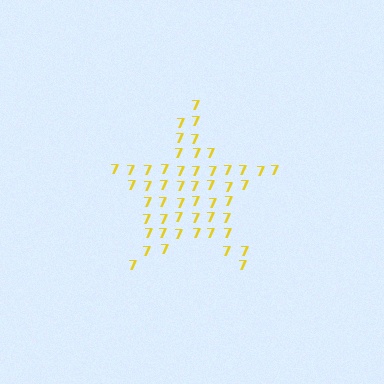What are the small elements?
The small elements are digit 7's.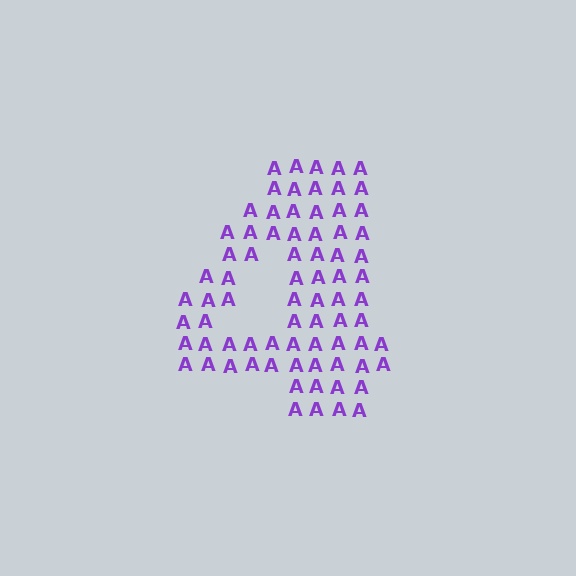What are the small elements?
The small elements are letter A's.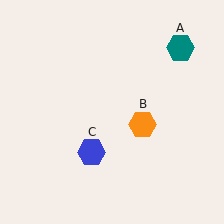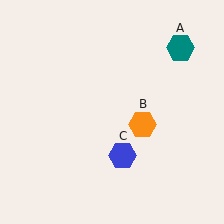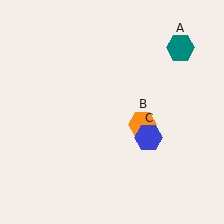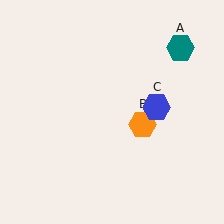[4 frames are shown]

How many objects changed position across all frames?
1 object changed position: blue hexagon (object C).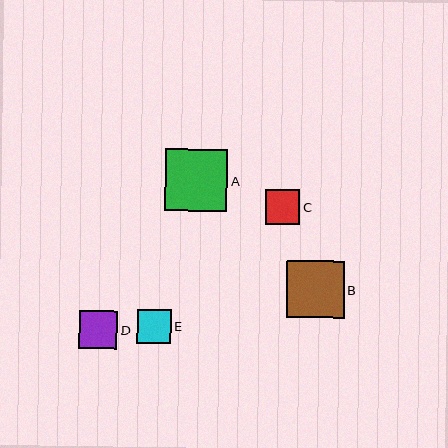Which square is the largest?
Square A is the largest with a size of approximately 62 pixels.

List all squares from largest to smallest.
From largest to smallest: A, B, D, C, E.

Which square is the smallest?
Square E is the smallest with a size of approximately 34 pixels.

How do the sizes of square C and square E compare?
Square C and square E are approximately the same size.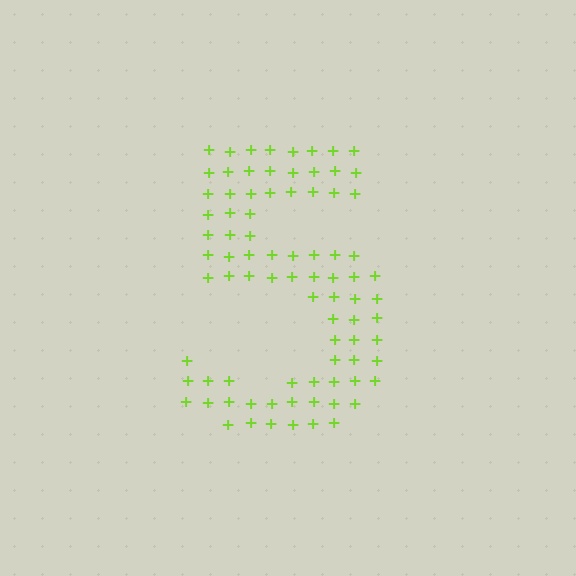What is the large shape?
The large shape is the digit 5.